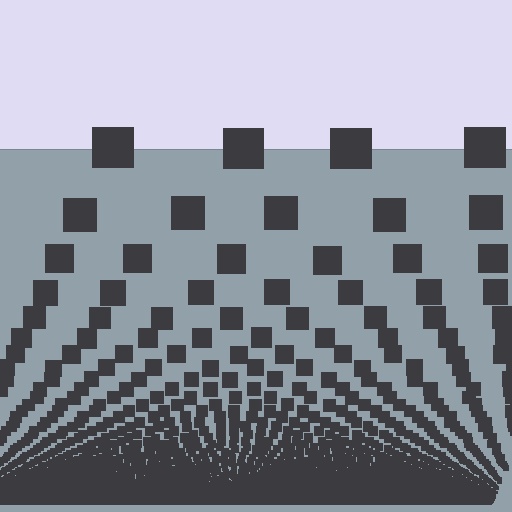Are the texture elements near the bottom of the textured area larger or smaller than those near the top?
Smaller. The gradient is inverted — elements near the bottom are smaller and denser.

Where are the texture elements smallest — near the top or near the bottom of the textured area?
Near the bottom.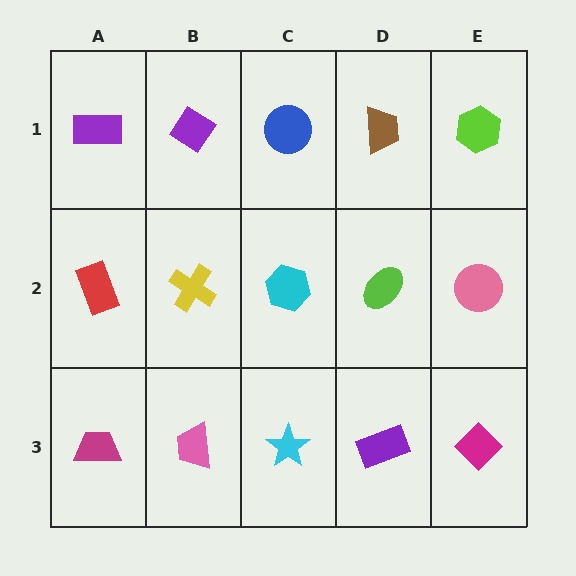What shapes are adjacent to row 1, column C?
A cyan hexagon (row 2, column C), a purple diamond (row 1, column B), a brown trapezoid (row 1, column D).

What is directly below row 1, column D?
A lime ellipse.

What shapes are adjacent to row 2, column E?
A lime hexagon (row 1, column E), a magenta diamond (row 3, column E), a lime ellipse (row 2, column D).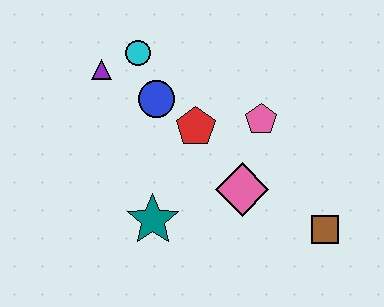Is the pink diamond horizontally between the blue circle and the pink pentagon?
Yes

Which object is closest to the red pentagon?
The blue circle is closest to the red pentagon.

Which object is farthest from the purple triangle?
The brown square is farthest from the purple triangle.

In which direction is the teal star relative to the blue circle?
The teal star is below the blue circle.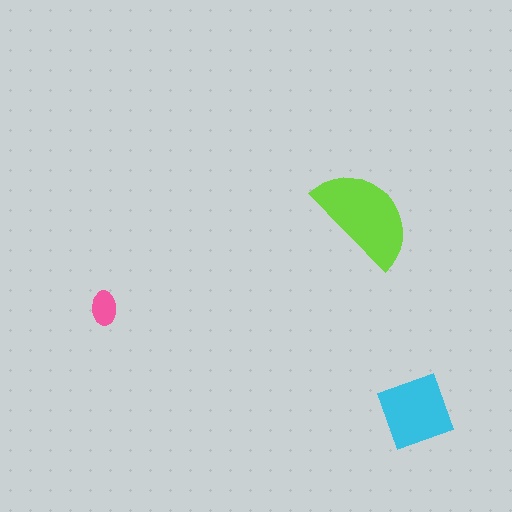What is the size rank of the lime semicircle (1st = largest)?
1st.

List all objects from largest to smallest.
The lime semicircle, the cyan square, the pink ellipse.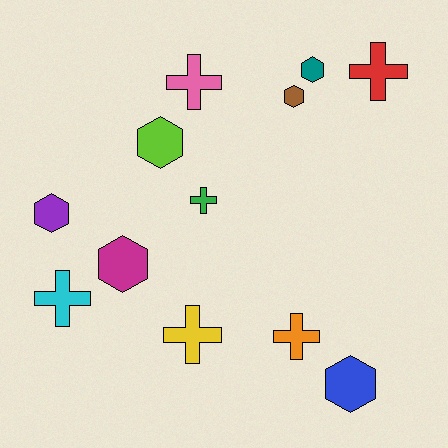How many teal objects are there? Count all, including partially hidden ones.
There is 1 teal object.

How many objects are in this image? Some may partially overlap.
There are 12 objects.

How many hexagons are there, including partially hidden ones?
There are 6 hexagons.